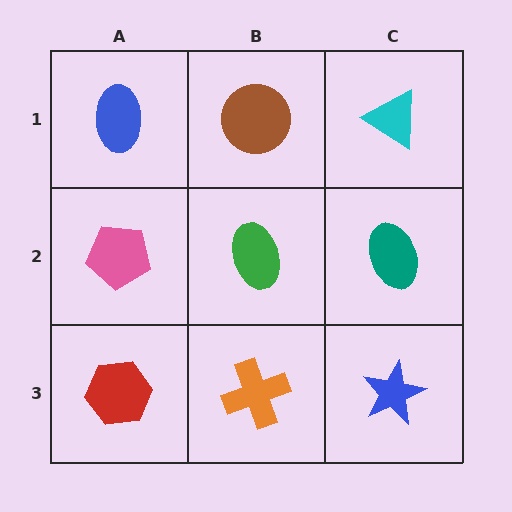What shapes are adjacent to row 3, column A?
A pink pentagon (row 2, column A), an orange cross (row 3, column B).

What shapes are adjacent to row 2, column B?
A brown circle (row 1, column B), an orange cross (row 3, column B), a pink pentagon (row 2, column A), a teal ellipse (row 2, column C).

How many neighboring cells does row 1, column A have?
2.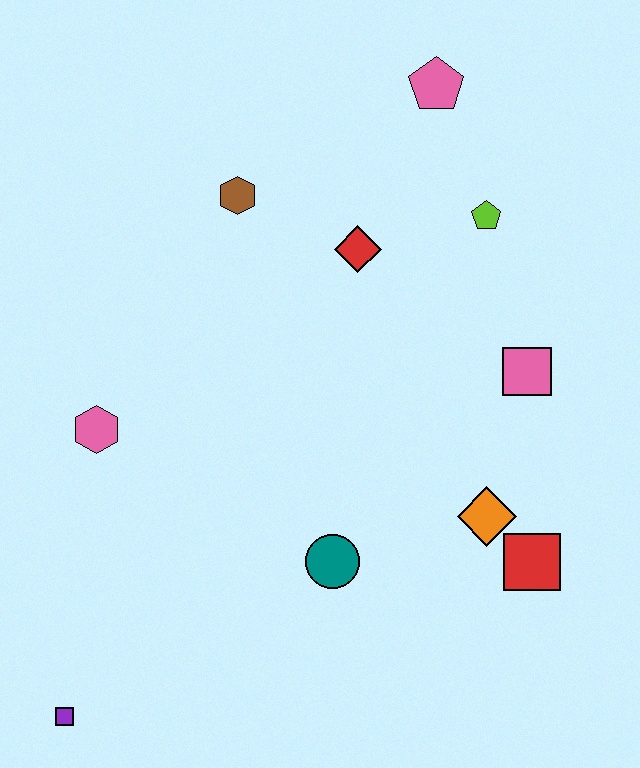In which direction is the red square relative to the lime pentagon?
The red square is below the lime pentagon.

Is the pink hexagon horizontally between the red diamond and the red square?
No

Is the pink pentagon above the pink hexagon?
Yes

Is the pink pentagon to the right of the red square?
No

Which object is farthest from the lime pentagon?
The purple square is farthest from the lime pentagon.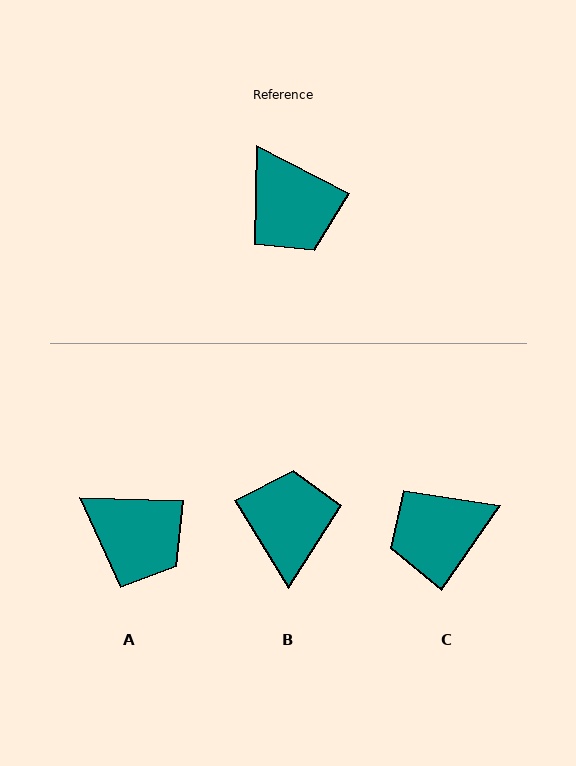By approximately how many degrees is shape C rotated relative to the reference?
Approximately 97 degrees clockwise.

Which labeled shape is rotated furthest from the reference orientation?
B, about 149 degrees away.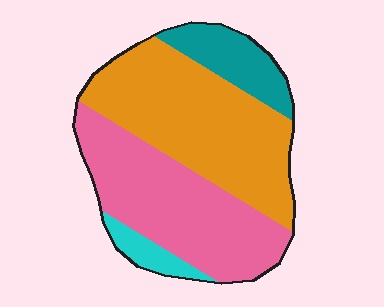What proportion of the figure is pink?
Pink takes up about three eighths (3/8) of the figure.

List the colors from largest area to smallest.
From largest to smallest: orange, pink, teal, cyan.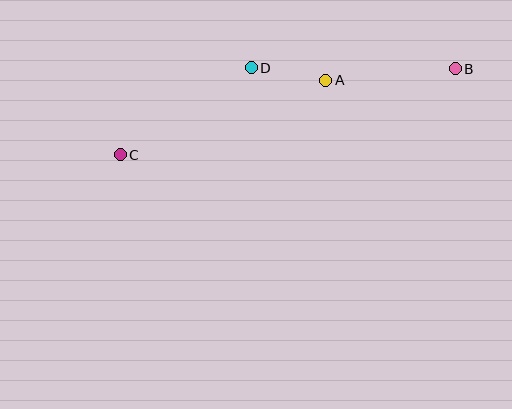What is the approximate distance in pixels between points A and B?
The distance between A and B is approximately 130 pixels.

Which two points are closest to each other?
Points A and D are closest to each other.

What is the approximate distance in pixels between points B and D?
The distance between B and D is approximately 204 pixels.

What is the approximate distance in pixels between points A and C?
The distance between A and C is approximately 219 pixels.